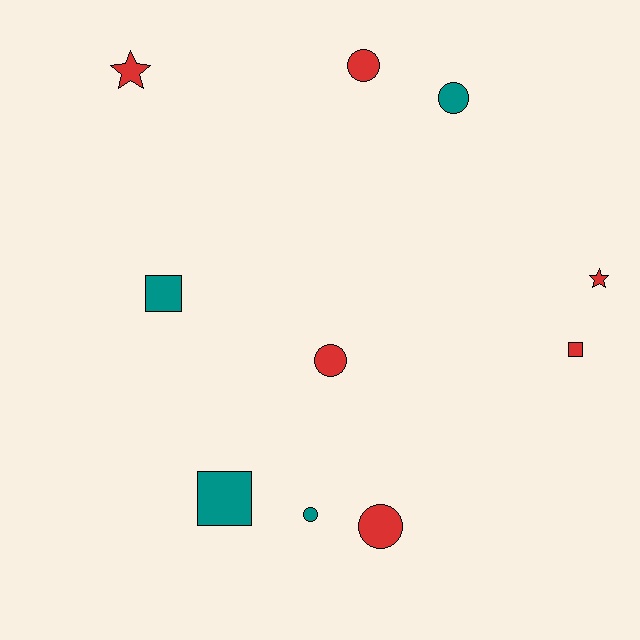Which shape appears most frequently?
Circle, with 5 objects.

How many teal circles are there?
There are 2 teal circles.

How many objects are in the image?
There are 10 objects.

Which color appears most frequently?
Red, with 6 objects.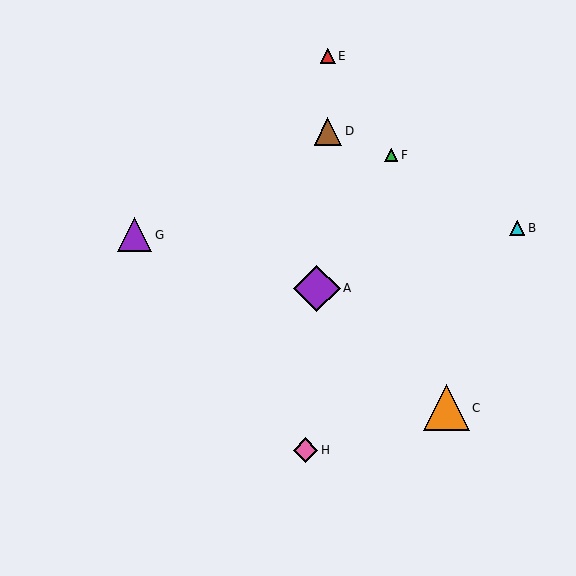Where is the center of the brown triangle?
The center of the brown triangle is at (328, 131).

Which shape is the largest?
The purple diamond (labeled A) is the largest.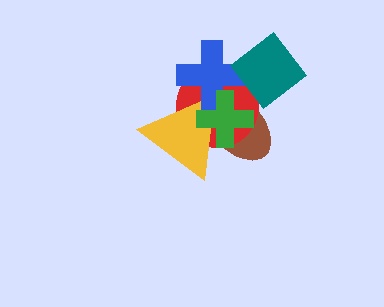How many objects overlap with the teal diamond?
0 objects overlap with the teal diamond.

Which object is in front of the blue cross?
The green cross is in front of the blue cross.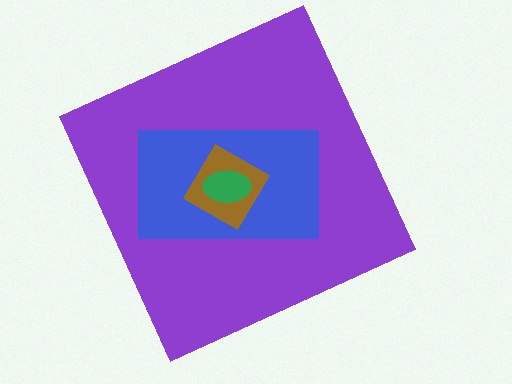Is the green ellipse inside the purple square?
Yes.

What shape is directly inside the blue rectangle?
The brown diamond.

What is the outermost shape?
The purple square.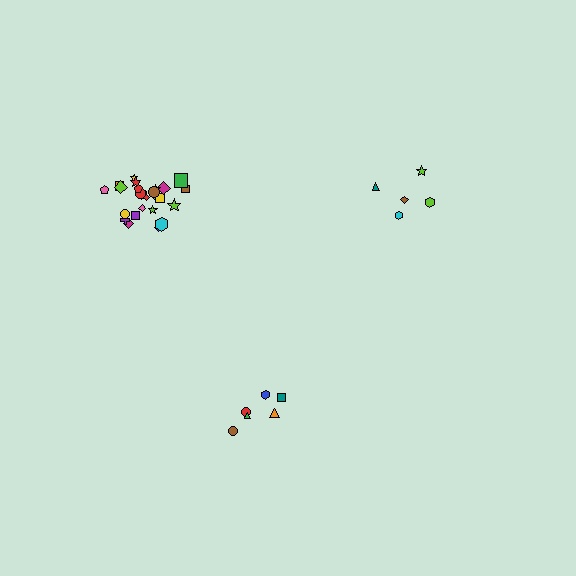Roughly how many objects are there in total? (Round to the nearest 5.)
Roughly 35 objects in total.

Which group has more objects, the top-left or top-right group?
The top-left group.